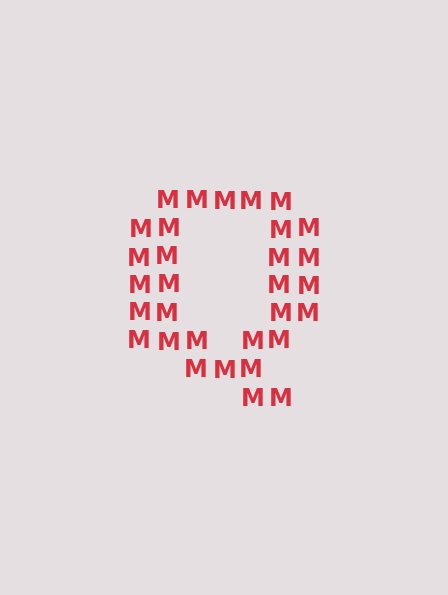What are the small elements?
The small elements are letter M's.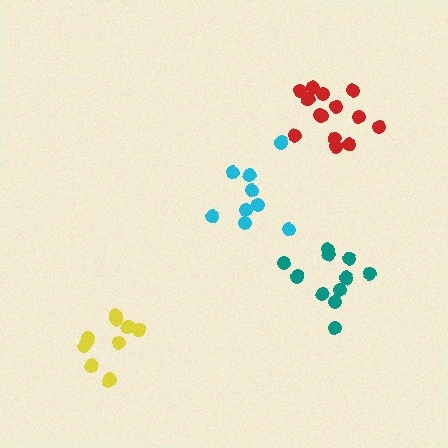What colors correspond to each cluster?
The clusters are colored: teal, red, cyan, yellow.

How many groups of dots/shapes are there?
There are 4 groups.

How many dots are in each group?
Group 1: 11 dots, Group 2: 14 dots, Group 3: 10 dots, Group 4: 11 dots (46 total).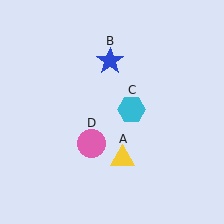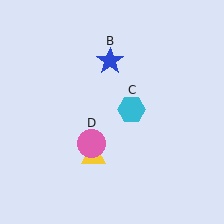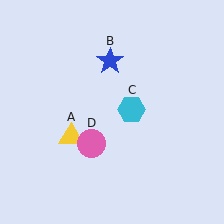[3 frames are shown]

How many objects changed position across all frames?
1 object changed position: yellow triangle (object A).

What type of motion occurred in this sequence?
The yellow triangle (object A) rotated clockwise around the center of the scene.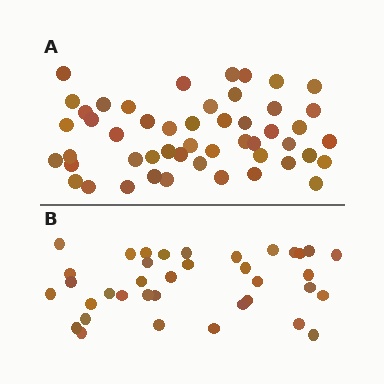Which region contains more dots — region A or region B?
Region A (the top region) has more dots.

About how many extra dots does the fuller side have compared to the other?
Region A has approximately 15 more dots than region B.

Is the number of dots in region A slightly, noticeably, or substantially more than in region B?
Region A has noticeably more, but not dramatically so. The ratio is roughly 1.4 to 1.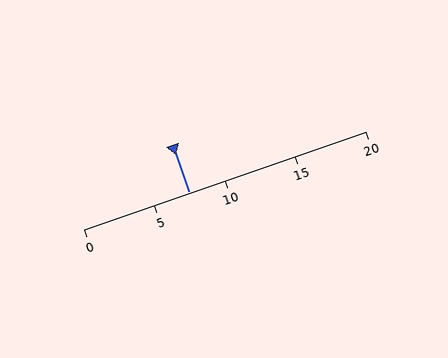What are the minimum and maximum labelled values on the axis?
The axis runs from 0 to 20.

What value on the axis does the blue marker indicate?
The marker indicates approximately 7.5.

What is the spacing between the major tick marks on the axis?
The major ticks are spaced 5 apart.